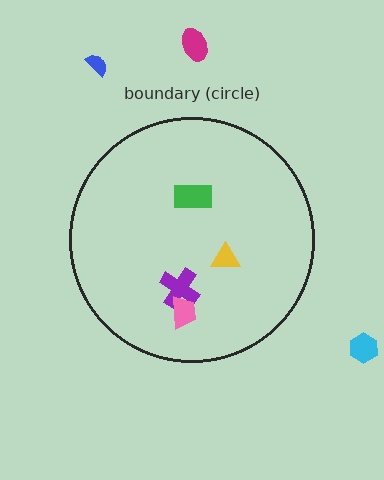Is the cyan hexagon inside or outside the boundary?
Outside.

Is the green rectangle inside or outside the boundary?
Inside.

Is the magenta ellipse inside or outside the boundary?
Outside.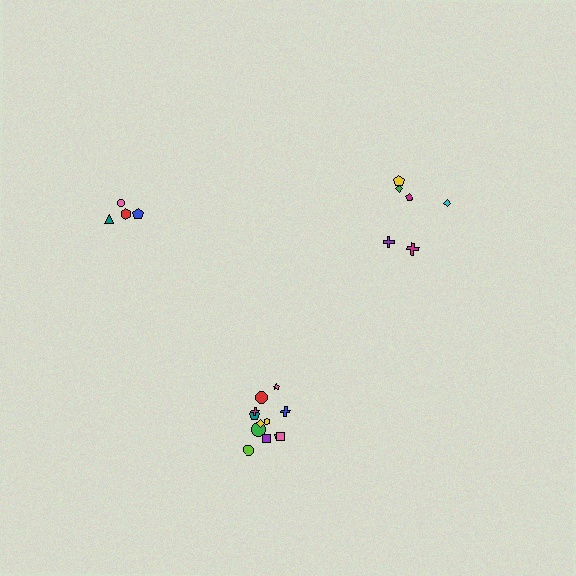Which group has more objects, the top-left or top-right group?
The top-right group.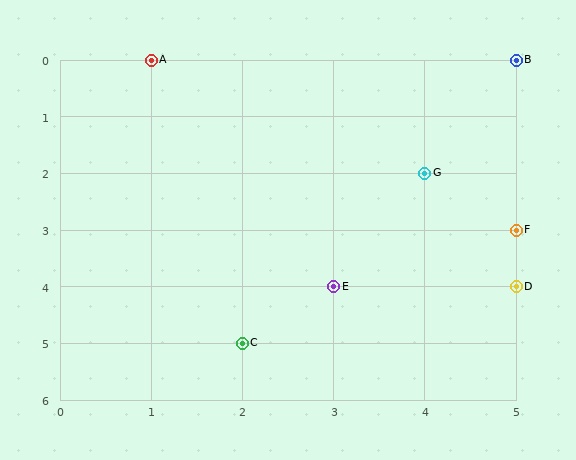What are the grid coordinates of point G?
Point G is at grid coordinates (4, 2).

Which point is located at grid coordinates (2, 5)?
Point C is at (2, 5).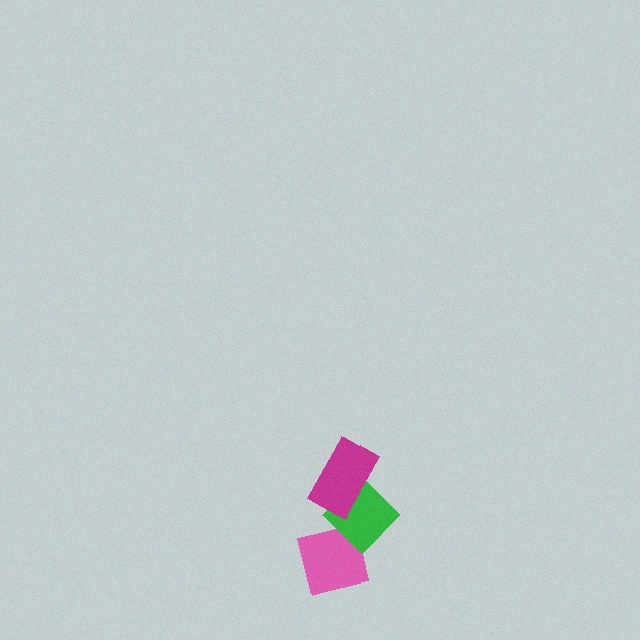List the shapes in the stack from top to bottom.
From top to bottom: the magenta rectangle, the green diamond, the pink square.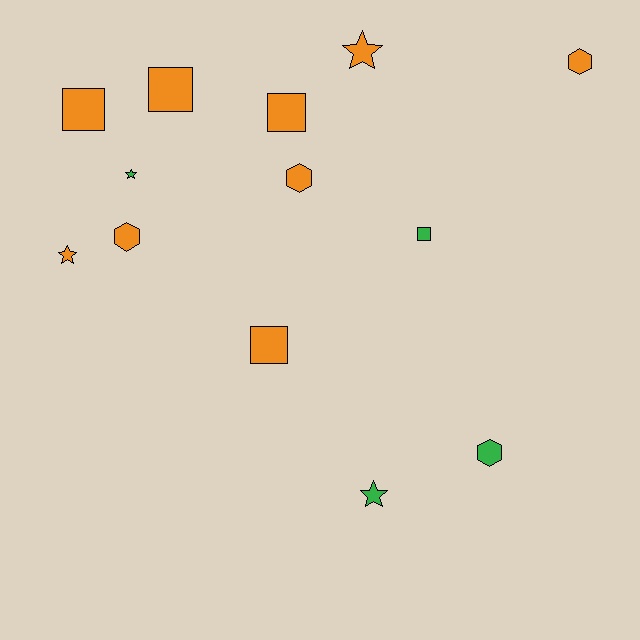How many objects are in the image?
There are 13 objects.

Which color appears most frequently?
Orange, with 9 objects.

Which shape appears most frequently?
Square, with 5 objects.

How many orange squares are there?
There are 4 orange squares.